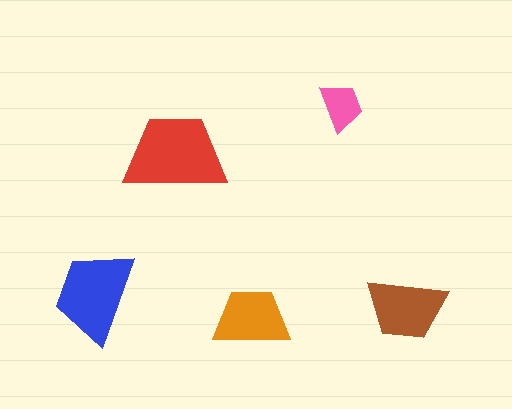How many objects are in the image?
There are 5 objects in the image.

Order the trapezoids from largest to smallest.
the red one, the blue one, the brown one, the orange one, the pink one.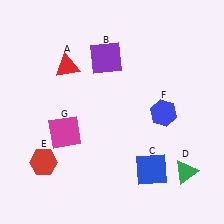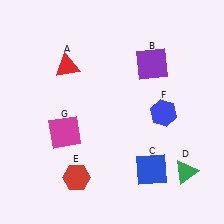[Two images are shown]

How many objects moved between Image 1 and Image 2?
2 objects moved between the two images.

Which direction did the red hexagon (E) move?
The red hexagon (E) moved right.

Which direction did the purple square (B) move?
The purple square (B) moved right.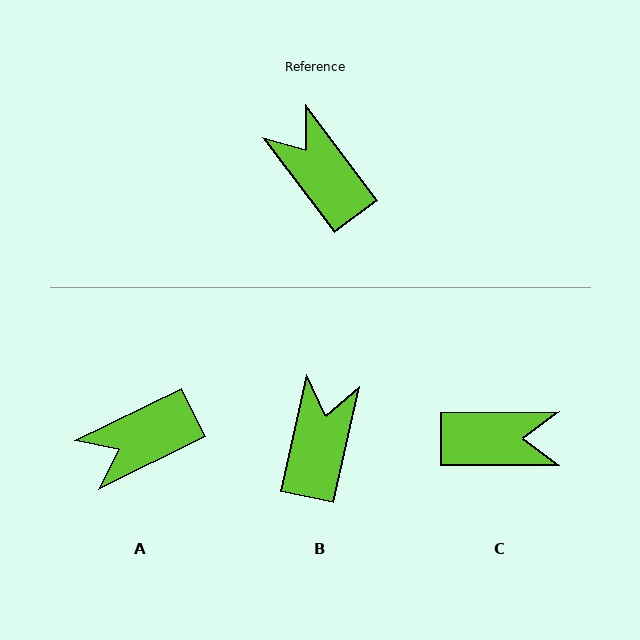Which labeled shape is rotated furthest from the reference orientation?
C, about 127 degrees away.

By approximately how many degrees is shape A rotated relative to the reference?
Approximately 79 degrees counter-clockwise.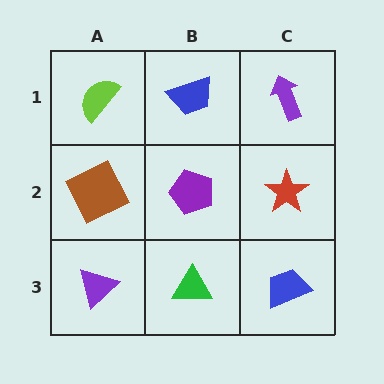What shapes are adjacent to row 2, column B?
A blue trapezoid (row 1, column B), a green triangle (row 3, column B), a brown square (row 2, column A), a red star (row 2, column C).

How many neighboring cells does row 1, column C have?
2.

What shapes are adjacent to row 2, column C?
A purple arrow (row 1, column C), a blue trapezoid (row 3, column C), a purple pentagon (row 2, column B).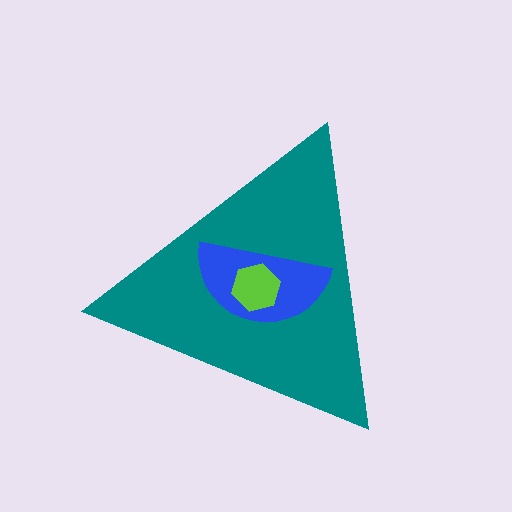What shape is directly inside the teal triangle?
The blue semicircle.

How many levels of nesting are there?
3.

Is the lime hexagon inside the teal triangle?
Yes.